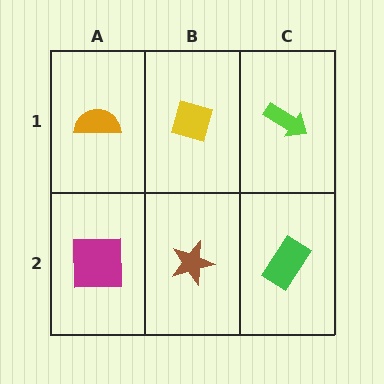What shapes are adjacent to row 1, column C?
A green rectangle (row 2, column C), a yellow diamond (row 1, column B).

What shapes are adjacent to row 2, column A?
An orange semicircle (row 1, column A), a brown star (row 2, column B).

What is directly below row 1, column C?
A green rectangle.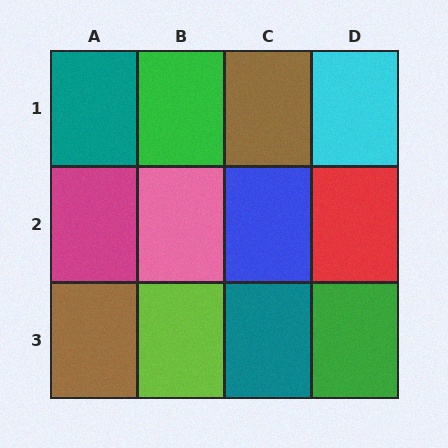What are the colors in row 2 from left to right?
Magenta, pink, blue, red.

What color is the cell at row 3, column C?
Teal.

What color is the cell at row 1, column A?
Teal.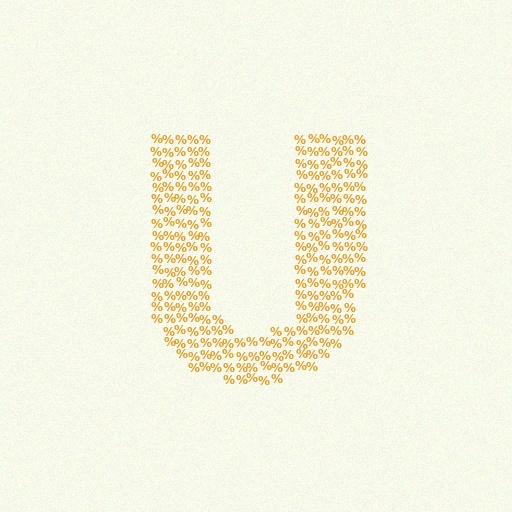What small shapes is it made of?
It is made of small percent signs.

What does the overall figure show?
The overall figure shows the letter U.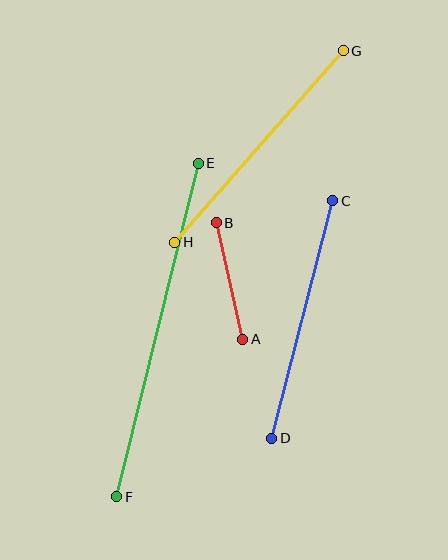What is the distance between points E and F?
The distance is approximately 343 pixels.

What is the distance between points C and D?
The distance is approximately 245 pixels.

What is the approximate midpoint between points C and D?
The midpoint is at approximately (302, 320) pixels.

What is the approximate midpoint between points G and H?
The midpoint is at approximately (259, 146) pixels.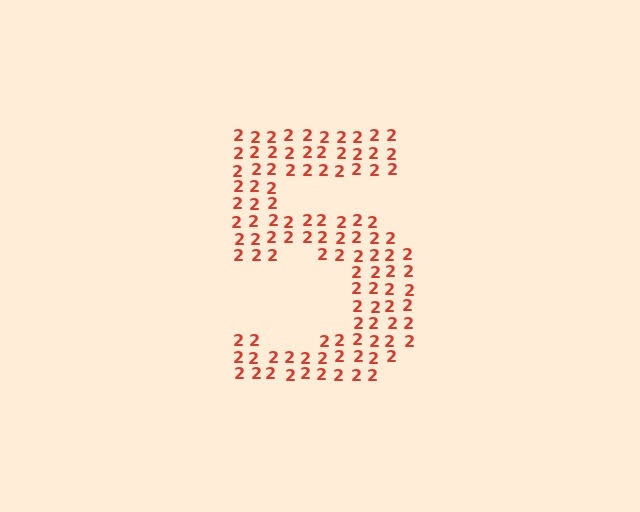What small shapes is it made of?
It is made of small digit 2's.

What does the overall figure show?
The overall figure shows the digit 5.